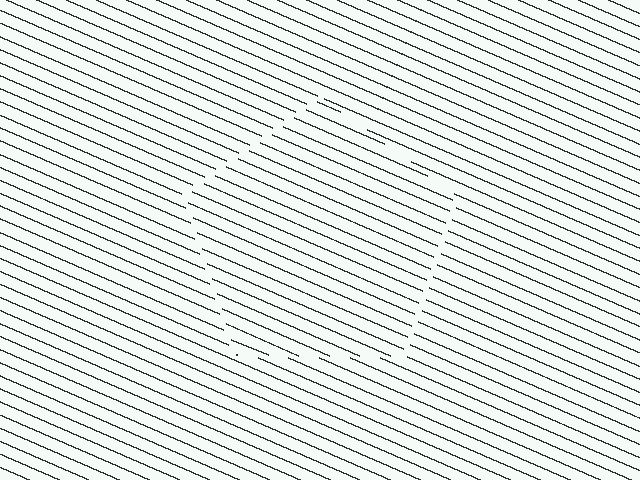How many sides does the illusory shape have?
5 sides — the line-ends trace a pentagon.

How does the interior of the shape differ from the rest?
The interior of the shape contains the same grating, shifted by half a period — the contour is defined by the phase discontinuity where line-ends from the inner and outer gratings abut.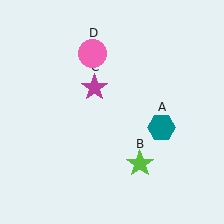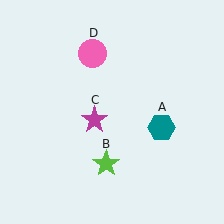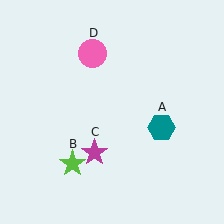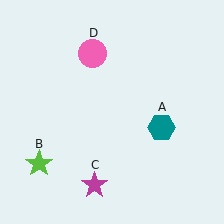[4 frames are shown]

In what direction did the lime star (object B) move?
The lime star (object B) moved left.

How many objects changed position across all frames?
2 objects changed position: lime star (object B), magenta star (object C).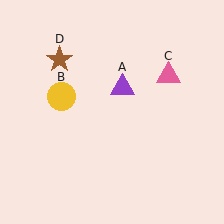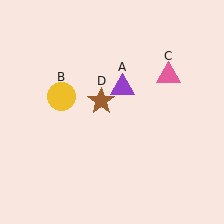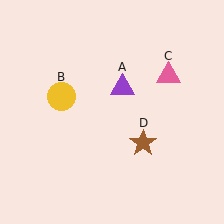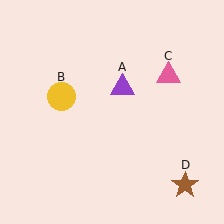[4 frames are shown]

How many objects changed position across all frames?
1 object changed position: brown star (object D).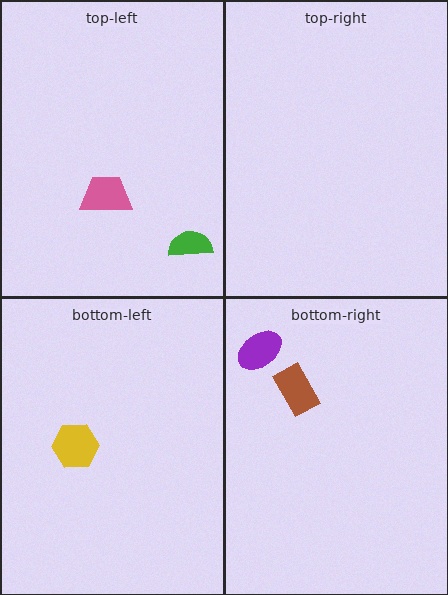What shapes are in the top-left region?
The green semicircle, the pink trapezoid.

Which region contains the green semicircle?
The top-left region.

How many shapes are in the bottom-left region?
1.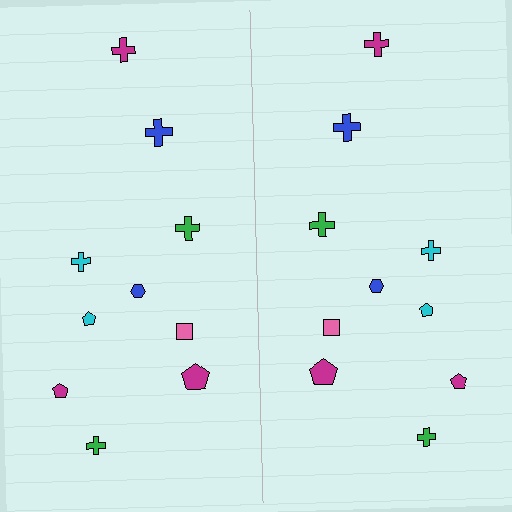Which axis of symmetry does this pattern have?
The pattern has a vertical axis of symmetry running through the center of the image.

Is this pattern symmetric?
Yes, this pattern has bilateral (reflection) symmetry.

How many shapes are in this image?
There are 20 shapes in this image.